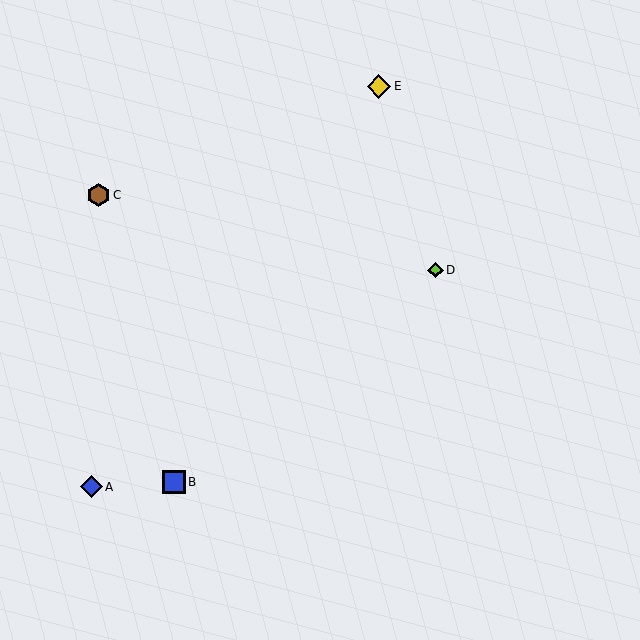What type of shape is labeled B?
Shape B is a blue square.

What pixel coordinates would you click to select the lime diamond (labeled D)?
Click at (435, 270) to select the lime diamond D.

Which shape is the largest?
The yellow diamond (labeled E) is the largest.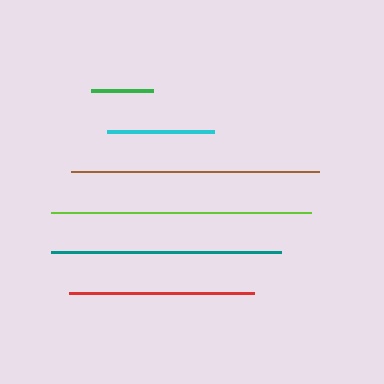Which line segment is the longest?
The lime line is the longest at approximately 260 pixels.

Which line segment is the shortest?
The green line is the shortest at approximately 62 pixels.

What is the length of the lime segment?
The lime segment is approximately 260 pixels long.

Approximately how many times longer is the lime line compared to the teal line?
The lime line is approximately 1.1 times the length of the teal line.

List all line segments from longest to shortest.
From longest to shortest: lime, brown, teal, red, cyan, green.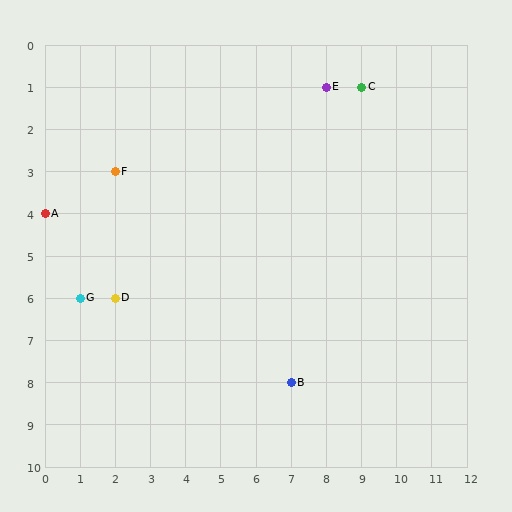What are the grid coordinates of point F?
Point F is at grid coordinates (2, 3).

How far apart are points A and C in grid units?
Points A and C are 9 columns and 3 rows apart (about 9.5 grid units diagonally).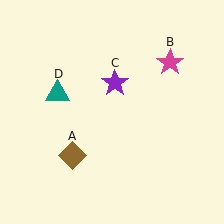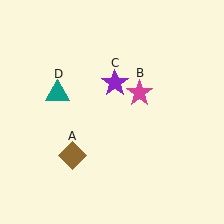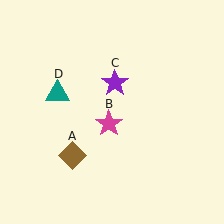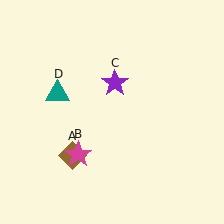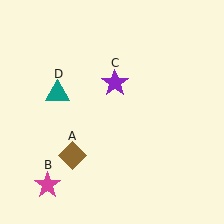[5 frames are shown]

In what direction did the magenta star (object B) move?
The magenta star (object B) moved down and to the left.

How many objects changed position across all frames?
1 object changed position: magenta star (object B).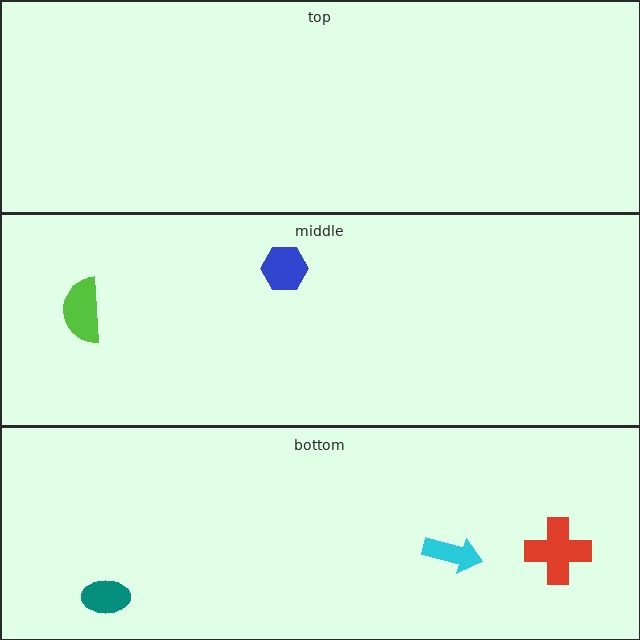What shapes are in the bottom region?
The teal ellipse, the cyan arrow, the red cross.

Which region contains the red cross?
The bottom region.